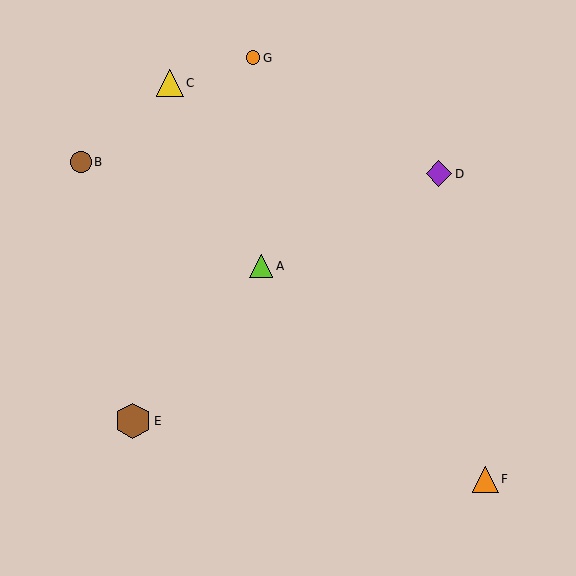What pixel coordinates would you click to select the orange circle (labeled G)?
Click at (253, 58) to select the orange circle G.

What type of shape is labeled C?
Shape C is a yellow triangle.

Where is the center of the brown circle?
The center of the brown circle is at (81, 162).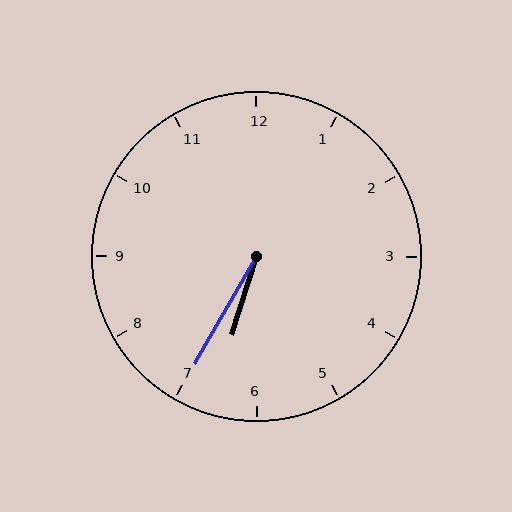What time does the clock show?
6:35.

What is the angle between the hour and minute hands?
Approximately 12 degrees.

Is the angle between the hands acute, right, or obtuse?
It is acute.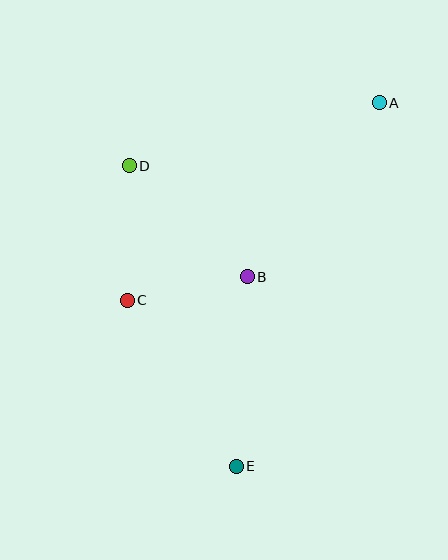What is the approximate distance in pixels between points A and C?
The distance between A and C is approximately 320 pixels.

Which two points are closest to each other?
Points B and C are closest to each other.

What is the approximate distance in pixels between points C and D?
The distance between C and D is approximately 135 pixels.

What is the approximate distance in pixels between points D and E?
The distance between D and E is approximately 319 pixels.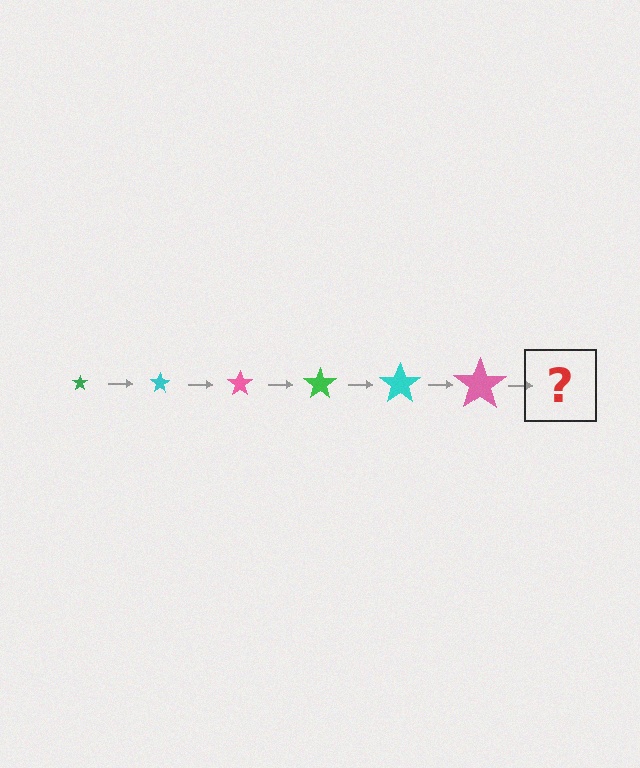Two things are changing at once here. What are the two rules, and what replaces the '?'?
The two rules are that the star grows larger each step and the color cycles through green, cyan, and pink. The '?' should be a green star, larger than the previous one.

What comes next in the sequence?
The next element should be a green star, larger than the previous one.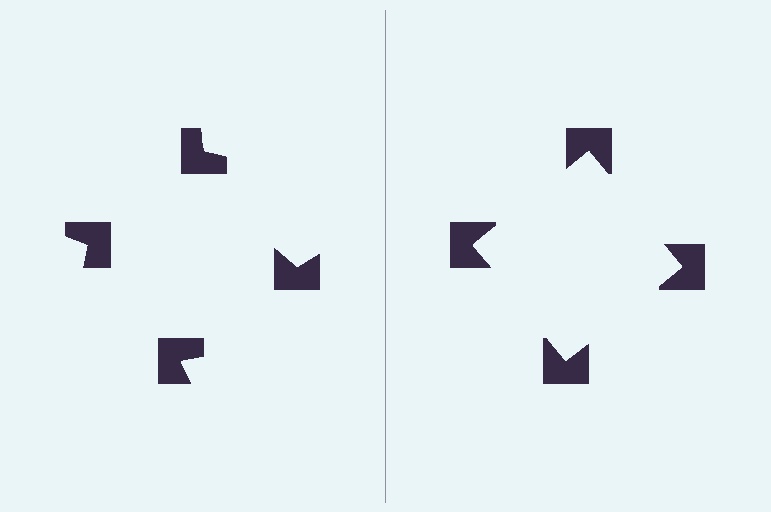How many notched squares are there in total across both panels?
8 — 4 on each side.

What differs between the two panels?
The notched squares are positioned identically on both sides; only the wedge orientations differ. On the right they align to a square; on the left they are misaligned.